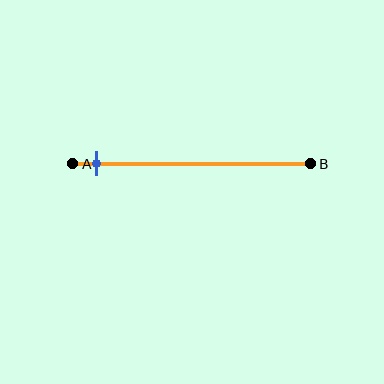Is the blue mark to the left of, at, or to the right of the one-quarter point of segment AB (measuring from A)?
The blue mark is to the left of the one-quarter point of segment AB.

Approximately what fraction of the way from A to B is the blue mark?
The blue mark is approximately 10% of the way from A to B.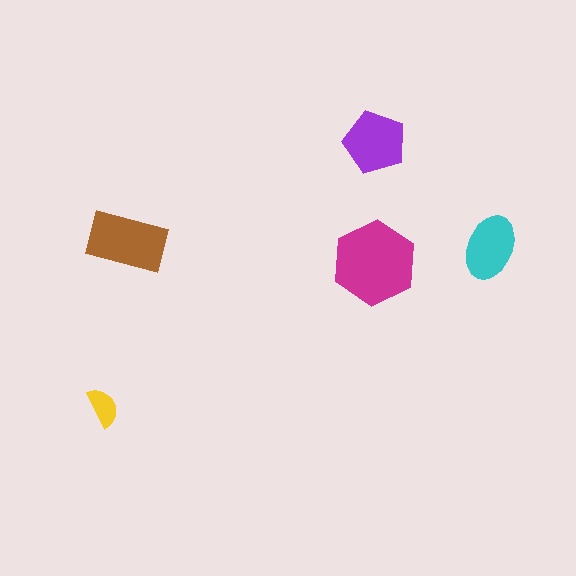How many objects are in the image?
There are 5 objects in the image.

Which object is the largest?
The magenta hexagon.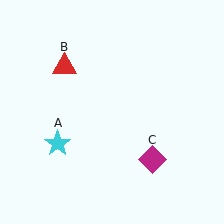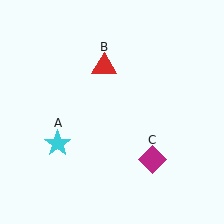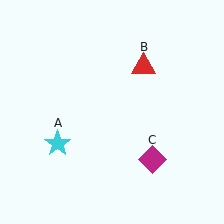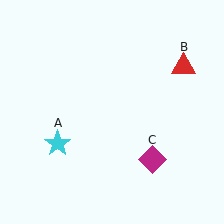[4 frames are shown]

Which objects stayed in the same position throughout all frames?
Cyan star (object A) and magenta diamond (object C) remained stationary.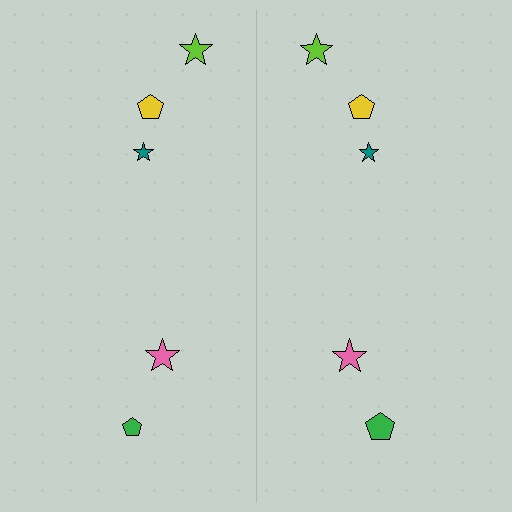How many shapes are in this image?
There are 10 shapes in this image.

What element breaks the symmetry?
The green pentagon on the right side has a different size than its mirror counterpart.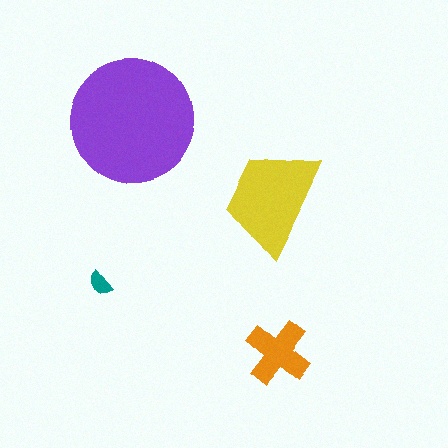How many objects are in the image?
There are 4 objects in the image.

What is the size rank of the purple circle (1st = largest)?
1st.